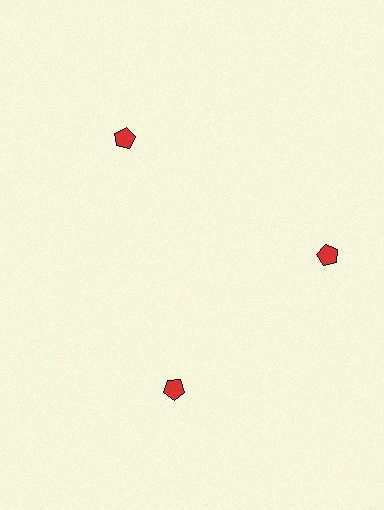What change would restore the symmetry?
The symmetry would be restored by rotating it back into even spacing with its neighbors so that all 3 pentagons sit at equal angles and equal distance from the center.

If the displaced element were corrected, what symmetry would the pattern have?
It would have 3-fold rotational symmetry — the pattern would map onto itself every 120 degrees.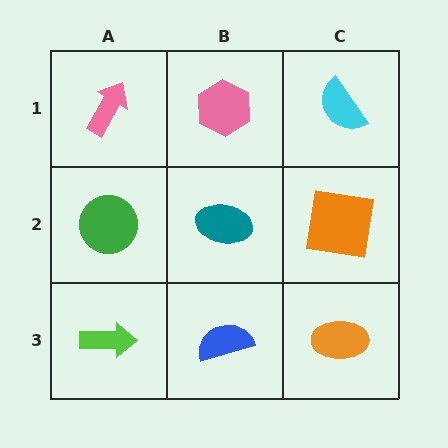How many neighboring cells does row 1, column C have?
2.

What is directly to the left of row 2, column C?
A teal ellipse.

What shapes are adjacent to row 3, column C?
An orange square (row 2, column C), a blue semicircle (row 3, column B).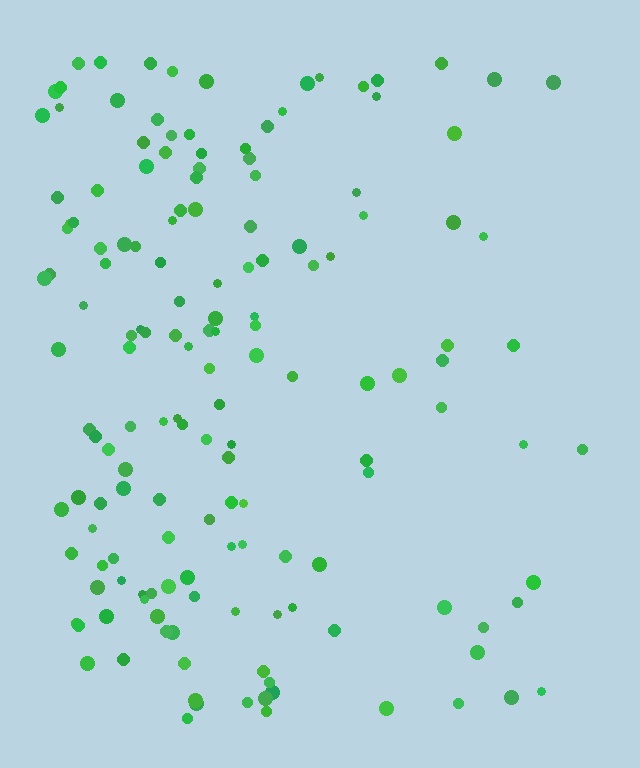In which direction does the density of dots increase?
From right to left, with the left side densest.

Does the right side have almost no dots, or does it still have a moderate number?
Still a moderate number, just noticeably fewer than the left.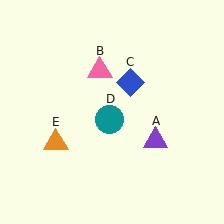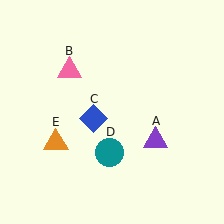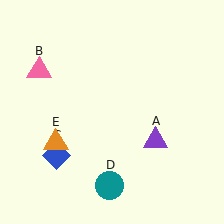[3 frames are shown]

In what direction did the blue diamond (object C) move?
The blue diamond (object C) moved down and to the left.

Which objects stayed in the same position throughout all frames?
Purple triangle (object A) and orange triangle (object E) remained stationary.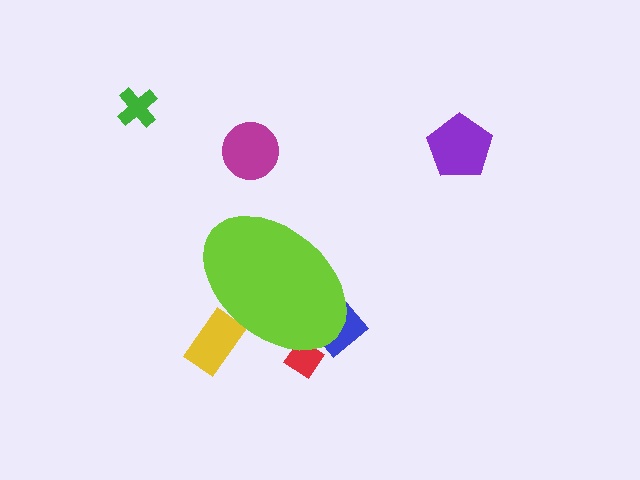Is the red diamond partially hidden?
Yes, the red diamond is partially hidden behind the lime ellipse.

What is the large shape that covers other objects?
A lime ellipse.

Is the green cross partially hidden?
No, the green cross is fully visible.